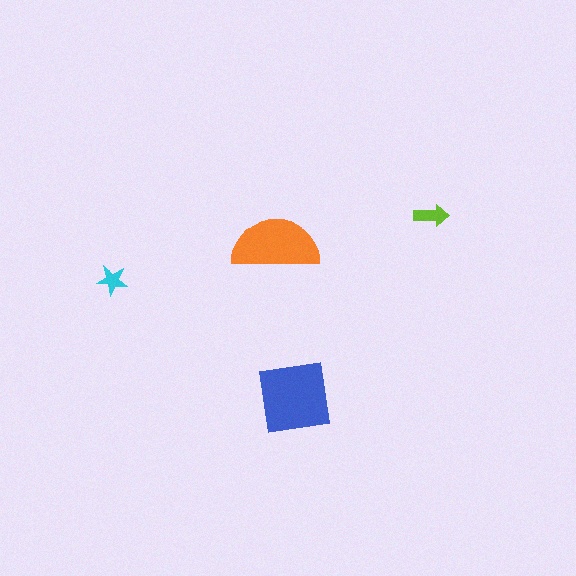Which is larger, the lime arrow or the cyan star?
The lime arrow.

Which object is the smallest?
The cyan star.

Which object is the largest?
The blue square.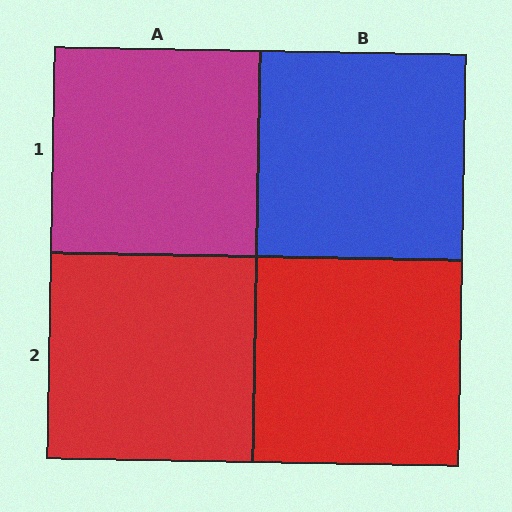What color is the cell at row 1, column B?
Blue.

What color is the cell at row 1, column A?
Magenta.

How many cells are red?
2 cells are red.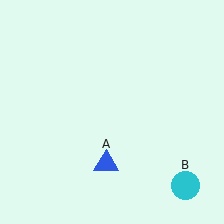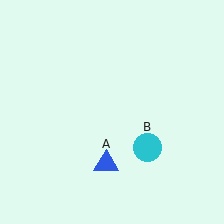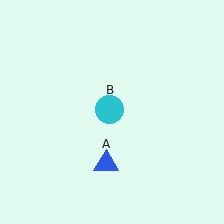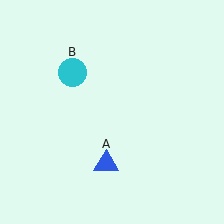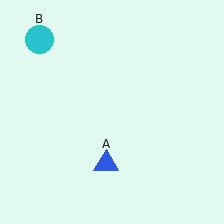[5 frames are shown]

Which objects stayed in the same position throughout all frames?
Blue triangle (object A) remained stationary.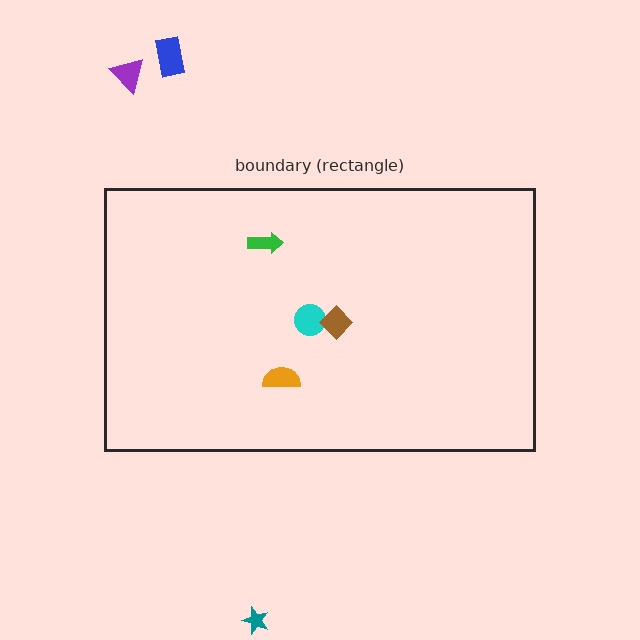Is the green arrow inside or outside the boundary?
Inside.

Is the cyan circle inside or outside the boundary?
Inside.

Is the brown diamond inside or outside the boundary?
Inside.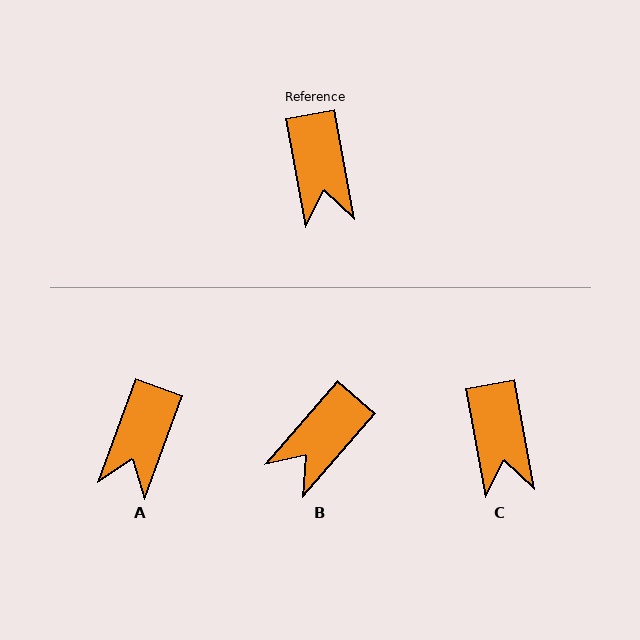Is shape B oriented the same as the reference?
No, it is off by about 51 degrees.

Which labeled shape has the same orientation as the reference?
C.